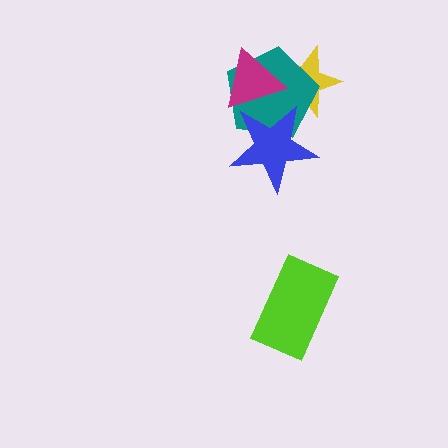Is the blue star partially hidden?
No, no other shape covers it.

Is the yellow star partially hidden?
Yes, it is partially covered by another shape.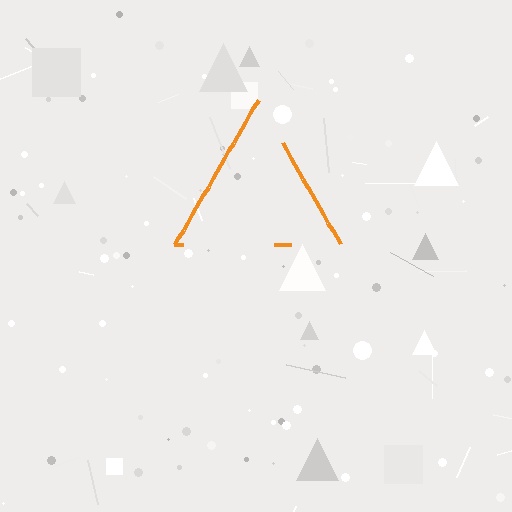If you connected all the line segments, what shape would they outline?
They would outline a triangle.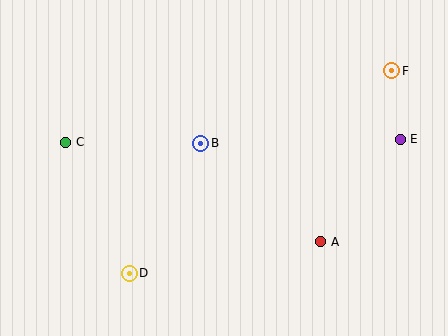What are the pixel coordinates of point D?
Point D is at (129, 273).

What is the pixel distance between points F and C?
The distance between F and C is 334 pixels.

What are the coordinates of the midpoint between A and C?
The midpoint between A and C is at (193, 192).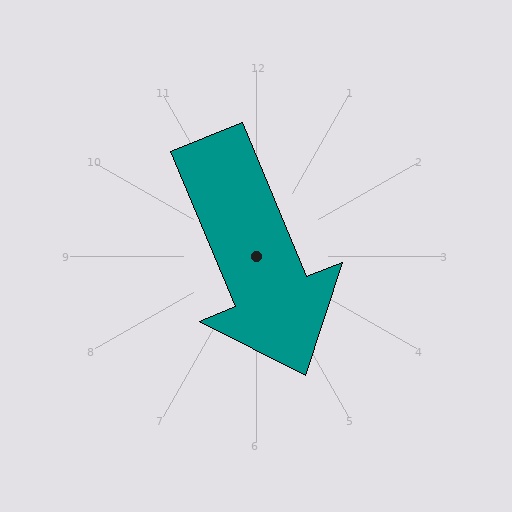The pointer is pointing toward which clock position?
Roughly 5 o'clock.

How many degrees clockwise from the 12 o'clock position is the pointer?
Approximately 158 degrees.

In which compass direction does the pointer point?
South.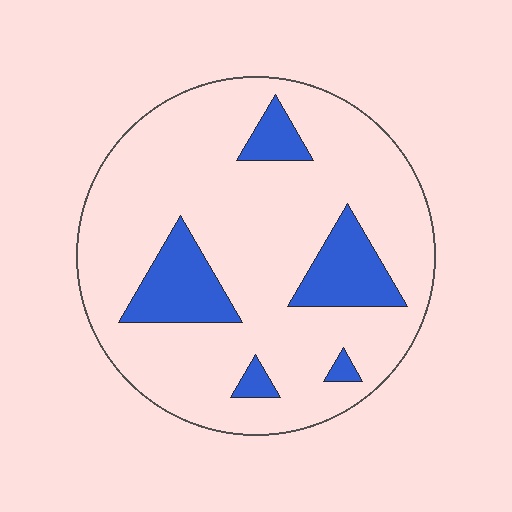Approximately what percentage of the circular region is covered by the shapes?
Approximately 15%.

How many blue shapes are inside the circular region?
5.